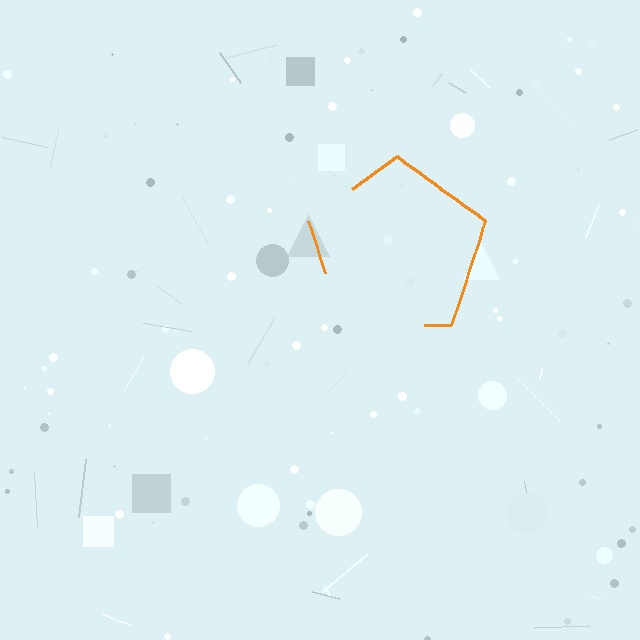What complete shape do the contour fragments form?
The contour fragments form a pentagon.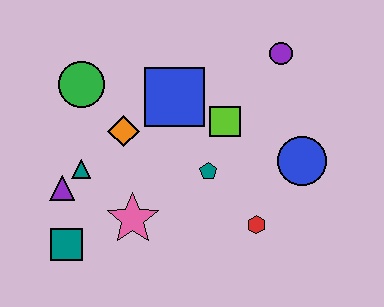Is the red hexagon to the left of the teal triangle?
No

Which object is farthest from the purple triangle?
The purple circle is farthest from the purple triangle.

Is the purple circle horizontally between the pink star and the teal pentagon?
No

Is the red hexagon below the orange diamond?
Yes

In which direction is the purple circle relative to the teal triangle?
The purple circle is to the right of the teal triangle.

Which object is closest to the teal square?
The purple triangle is closest to the teal square.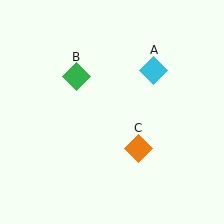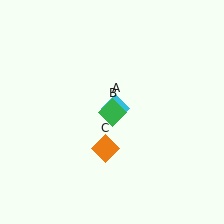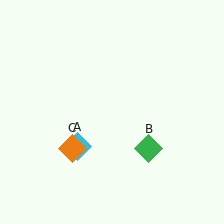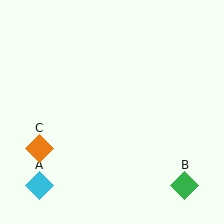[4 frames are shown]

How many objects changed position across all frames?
3 objects changed position: cyan diamond (object A), green diamond (object B), orange diamond (object C).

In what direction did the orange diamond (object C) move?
The orange diamond (object C) moved left.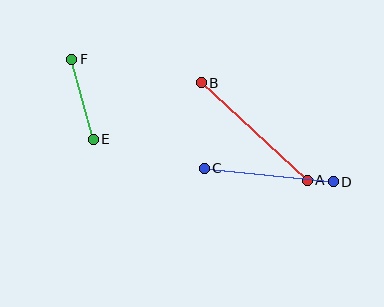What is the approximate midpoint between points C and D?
The midpoint is at approximately (269, 175) pixels.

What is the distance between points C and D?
The distance is approximately 130 pixels.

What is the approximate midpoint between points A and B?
The midpoint is at approximately (254, 131) pixels.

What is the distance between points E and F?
The distance is approximately 83 pixels.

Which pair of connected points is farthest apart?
Points A and B are farthest apart.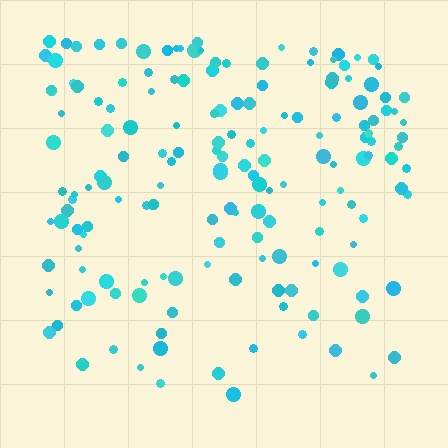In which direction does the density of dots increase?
From bottom to top, with the top side densest.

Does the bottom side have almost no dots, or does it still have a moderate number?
Still a moderate number, just noticeably fewer than the top.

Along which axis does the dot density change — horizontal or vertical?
Vertical.